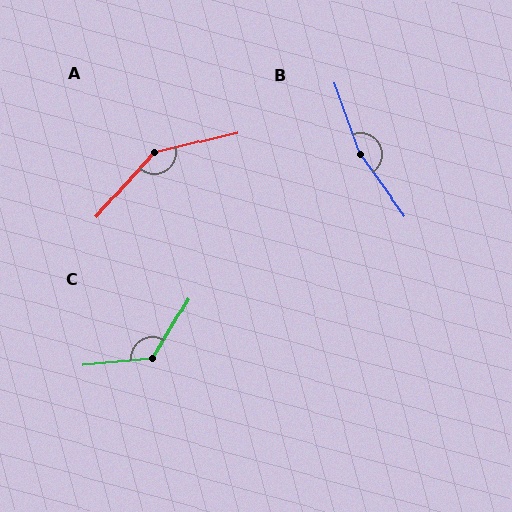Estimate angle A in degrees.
Approximately 145 degrees.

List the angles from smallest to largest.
C (126°), A (145°), B (164°).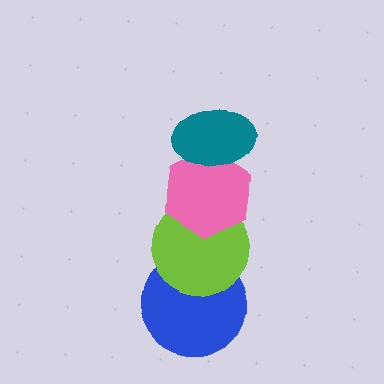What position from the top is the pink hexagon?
The pink hexagon is 2nd from the top.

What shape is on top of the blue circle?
The lime circle is on top of the blue circle.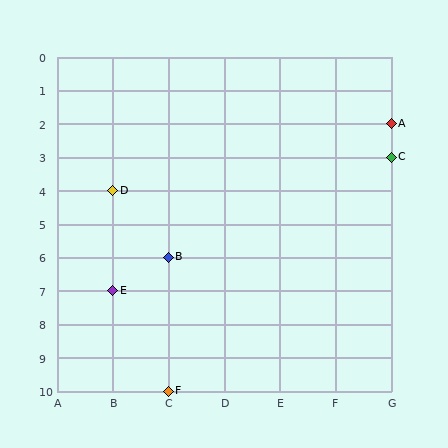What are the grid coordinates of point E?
Point E is at grid coordinates (B, 7).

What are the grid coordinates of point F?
Point F is at grid coordinates (C, 10).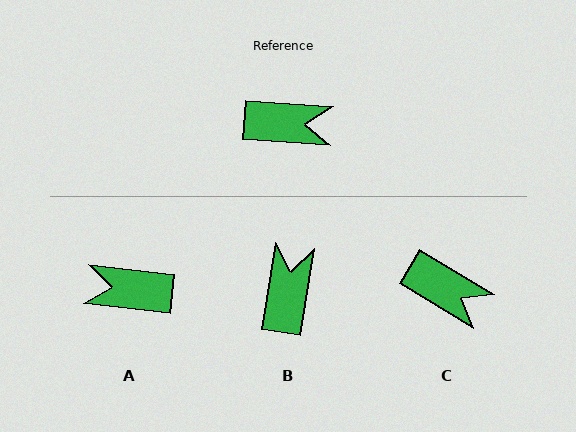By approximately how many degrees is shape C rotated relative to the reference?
Approximately 27 degrees clockwise.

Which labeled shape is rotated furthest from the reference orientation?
A, about 178 degrees away.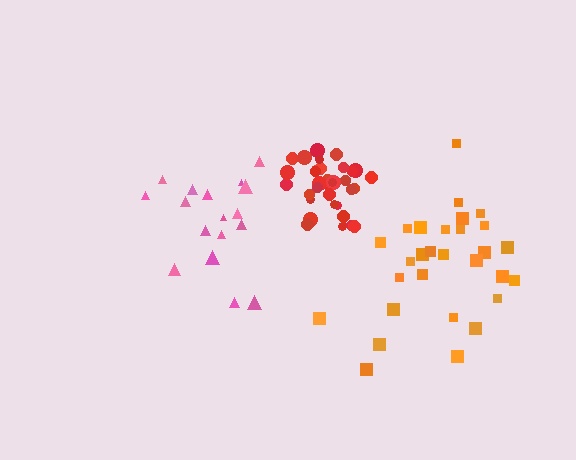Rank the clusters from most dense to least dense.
red, orange, pink.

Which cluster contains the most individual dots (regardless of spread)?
Red (34).